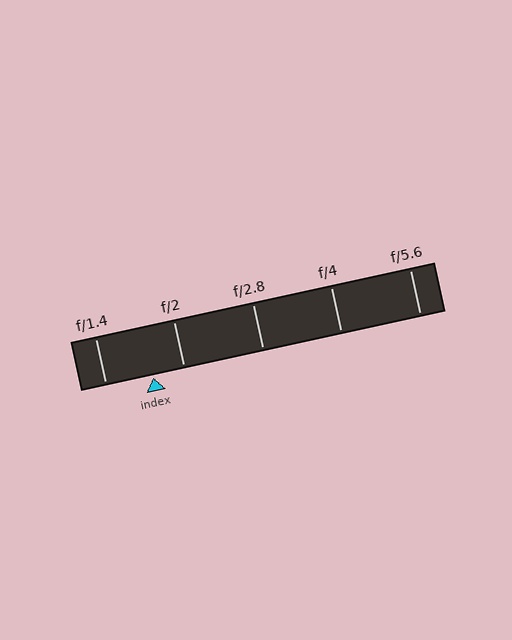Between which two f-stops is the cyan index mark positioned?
The index mark is between f/1.4 and f/2.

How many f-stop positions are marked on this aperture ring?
There are 5 f-stop positions marked.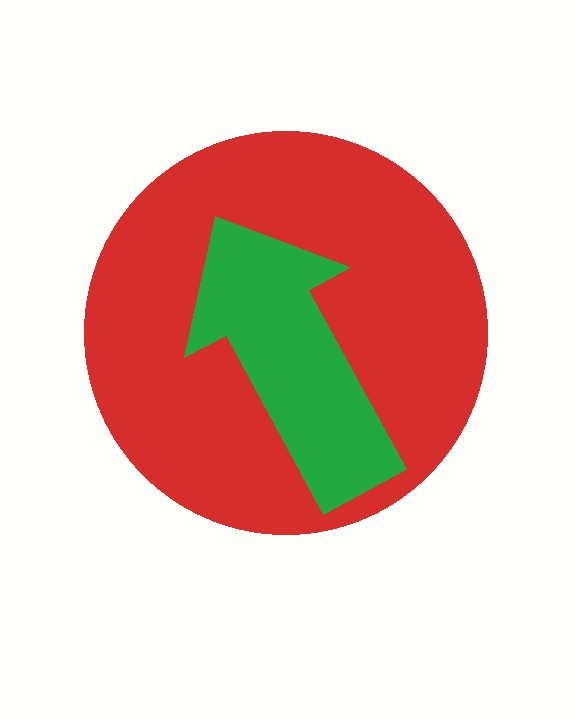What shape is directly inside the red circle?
The green arrow.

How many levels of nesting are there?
2.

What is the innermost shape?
The green arrow.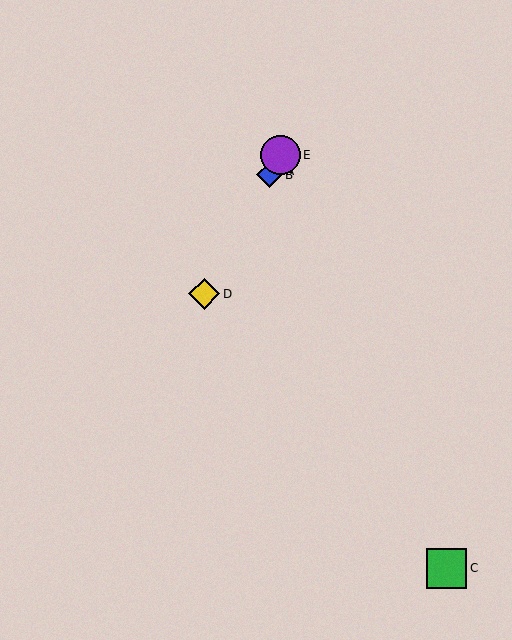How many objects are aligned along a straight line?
4 objects (A, B, D, E) are aligned along a straight line.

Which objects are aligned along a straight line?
Objects A, B, D, E are aligned along a straight line.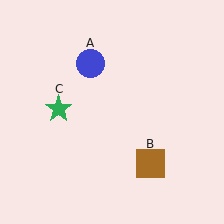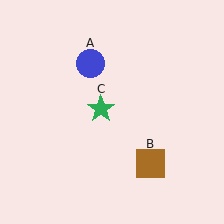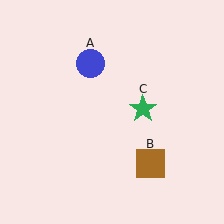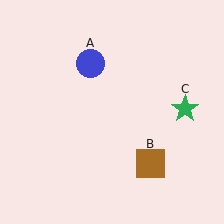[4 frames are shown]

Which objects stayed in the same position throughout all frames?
Blue circle (object A) and brown square (object B) remained stationary.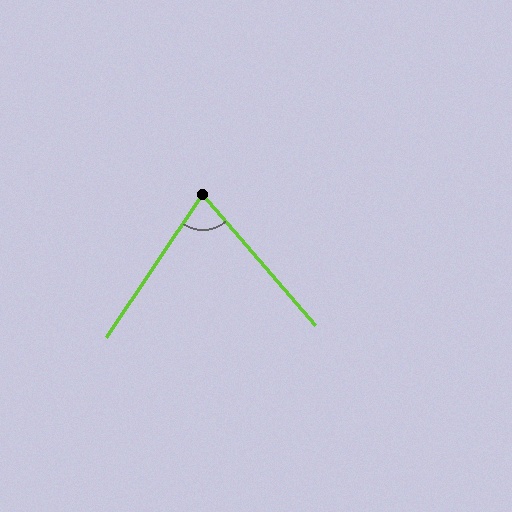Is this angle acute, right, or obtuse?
It is acute.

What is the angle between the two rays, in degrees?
Approximately 75 degrees.